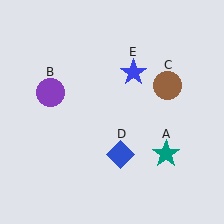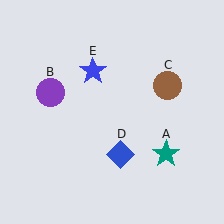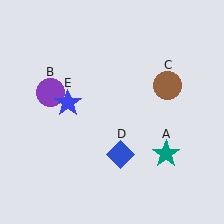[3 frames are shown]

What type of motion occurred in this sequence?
The blue star (object E) rotated counterclockwise around the center of the scene.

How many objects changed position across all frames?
1 object changed position: blue star (object E).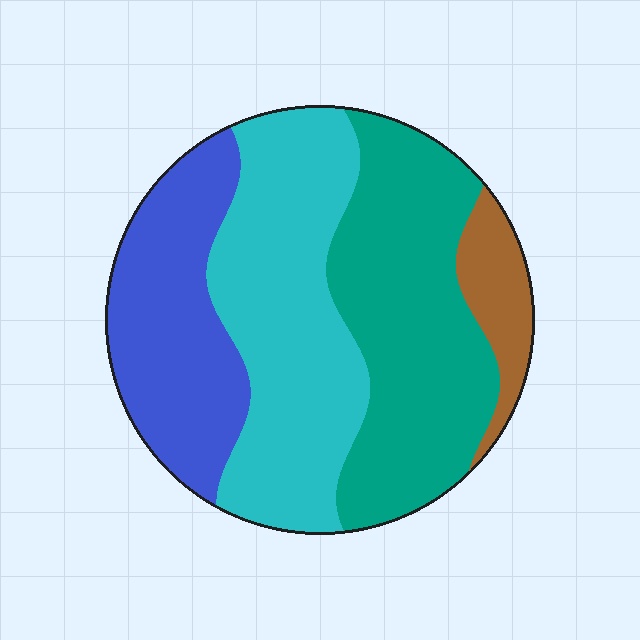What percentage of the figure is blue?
Blue takes up about one quarter (1/4) of the figure.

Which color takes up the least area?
Brown, at roughly 10%.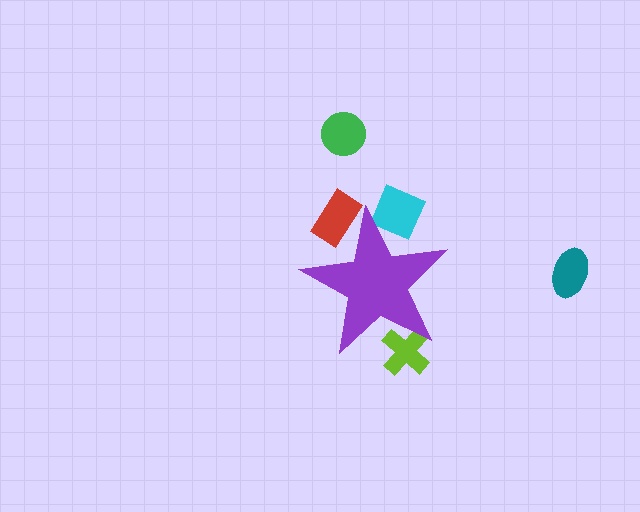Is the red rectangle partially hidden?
Yes, the red rectangle is partially hidden behind the purple star.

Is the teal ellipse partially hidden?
No, the teal ellipse is fully visible.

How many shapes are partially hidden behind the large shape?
3 shapes are partially hidden.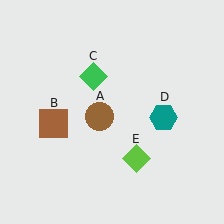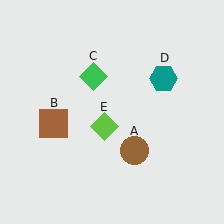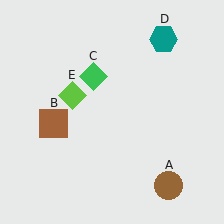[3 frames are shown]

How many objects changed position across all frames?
3 objects changed position: brown circle (object A), teal hexagon (object D), lime diamond (object E).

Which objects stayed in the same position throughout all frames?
Brown square (object B) and green diamond (object C) remained stationary.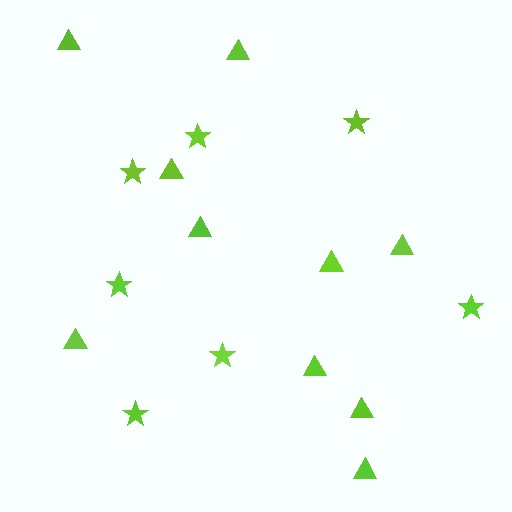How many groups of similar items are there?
There are 2 groups: one group of triangles (10) and one group of stars (7).